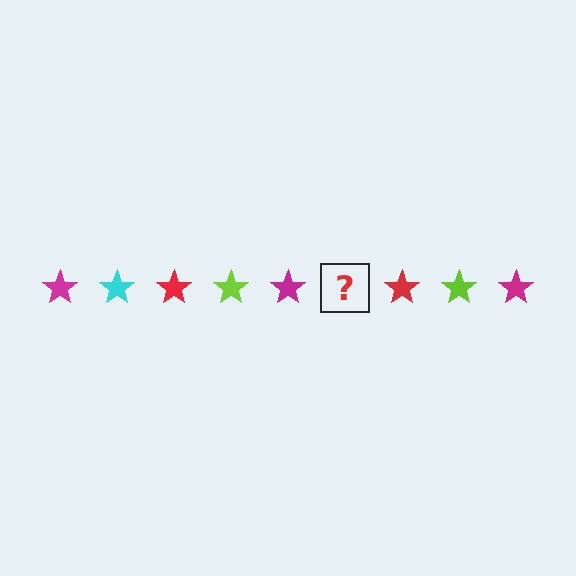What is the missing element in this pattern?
The missing element is a cyan star.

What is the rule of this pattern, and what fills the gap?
The rule is that the pattern cycles through magenta, cyan, red, lime stars. The gap should be filled with a cyan star.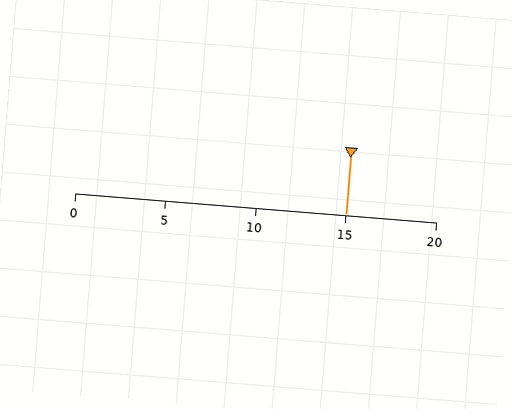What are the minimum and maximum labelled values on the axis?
The axis runs from 0 to 20.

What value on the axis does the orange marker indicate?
The marker indicates approximately 15.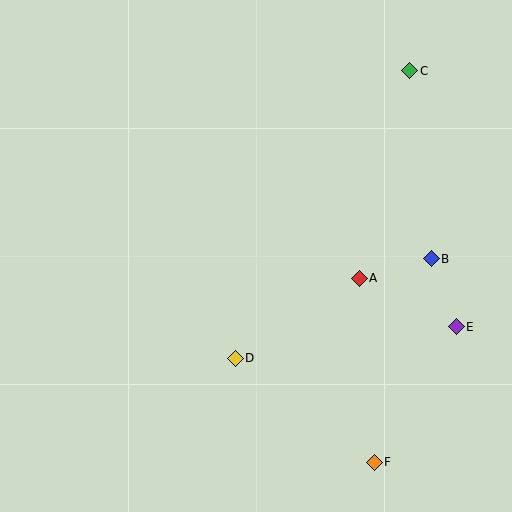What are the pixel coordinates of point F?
Point F is at (374, 462).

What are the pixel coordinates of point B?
Point B is at (431, 259).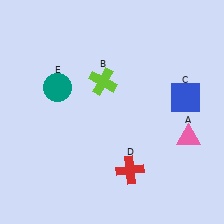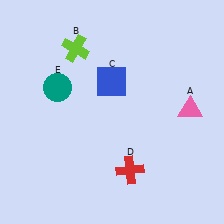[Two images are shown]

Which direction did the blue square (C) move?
The blue square (C) moved left.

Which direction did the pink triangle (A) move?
The pink triangle (A) moved up.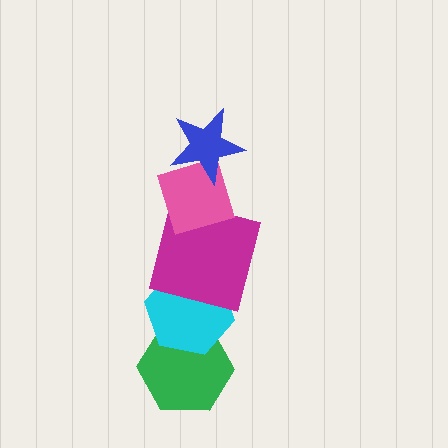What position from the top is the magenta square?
The magenta square is 3rd from the top.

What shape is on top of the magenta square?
The pink diamond is on top of the magenta square.